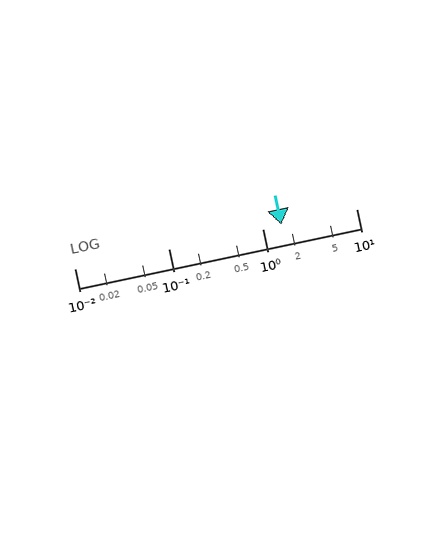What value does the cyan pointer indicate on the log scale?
The pointer indicates approximately 1.6.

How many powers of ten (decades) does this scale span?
The scale spans 3 decades, from 0.01 to 10.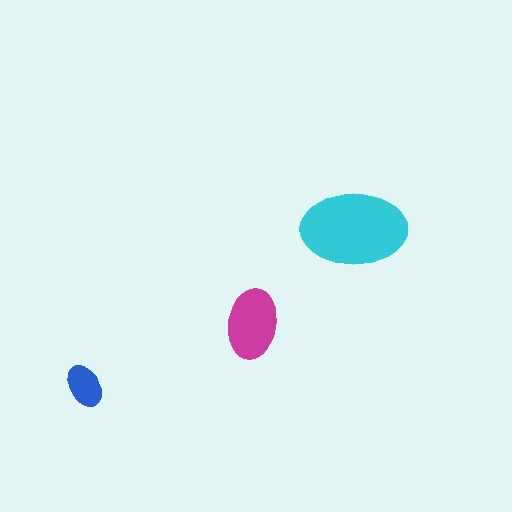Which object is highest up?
The cyan ellipse is topmost.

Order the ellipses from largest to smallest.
the cyan one, the magenta one, the blue one.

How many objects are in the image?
There are 3 objects in the image.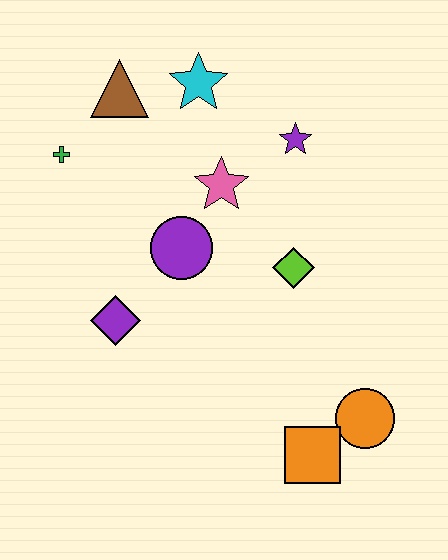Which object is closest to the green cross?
The brown triangle is closest to the green cross.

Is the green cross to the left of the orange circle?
Yes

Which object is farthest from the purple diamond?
The orange circle is farthest from the purple diamond.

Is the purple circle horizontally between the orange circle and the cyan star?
No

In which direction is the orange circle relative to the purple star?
The orange circle is below the purple star.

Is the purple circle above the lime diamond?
Yes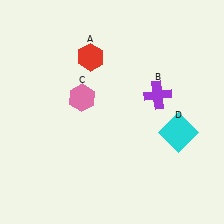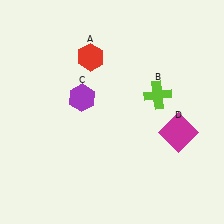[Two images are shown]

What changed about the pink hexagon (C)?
In Image 1, C is pink. In Image 2, it changed to purple.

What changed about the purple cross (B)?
In Image 1, B is purple. In Image 2, it changed to lime.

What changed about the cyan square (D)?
In Image 1, D is cyan. In Image 2, it changed to magenta.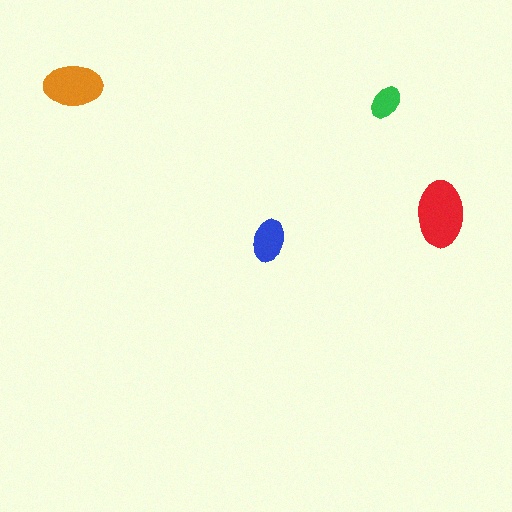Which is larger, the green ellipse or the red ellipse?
The red one.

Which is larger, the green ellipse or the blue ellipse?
The blue one.